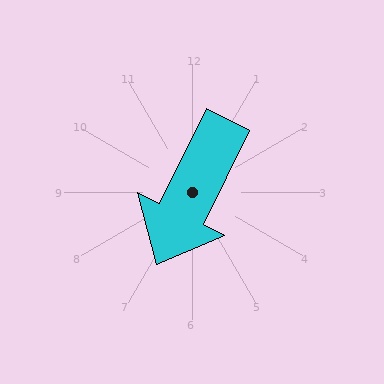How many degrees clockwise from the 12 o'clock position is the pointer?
Approximately 206 degrees.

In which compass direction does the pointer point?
Southwest.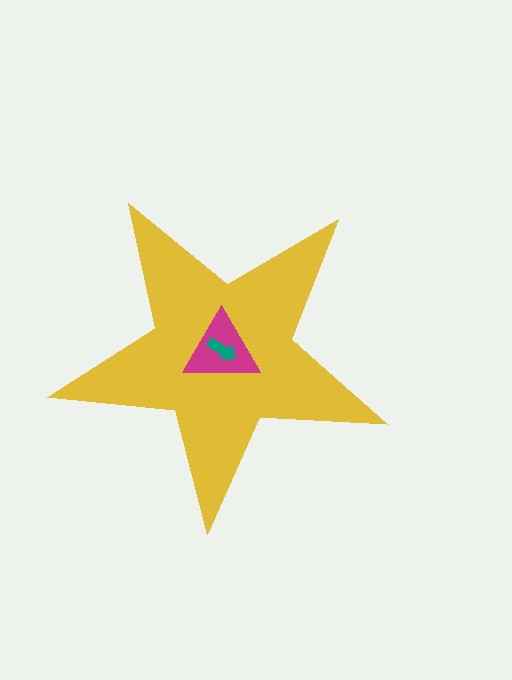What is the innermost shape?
The teal arrow.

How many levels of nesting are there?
3.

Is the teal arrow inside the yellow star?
Yes.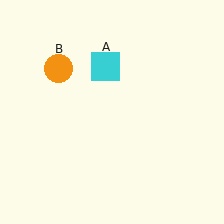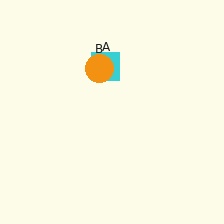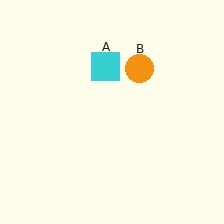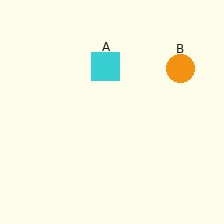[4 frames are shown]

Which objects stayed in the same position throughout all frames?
Cyan square (object A) remained stationary.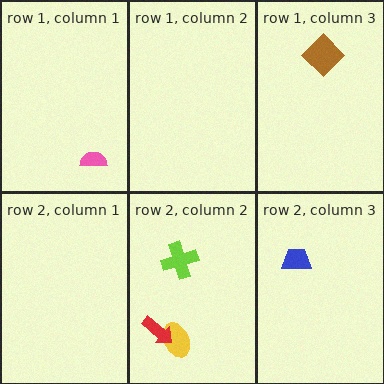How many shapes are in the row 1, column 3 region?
1.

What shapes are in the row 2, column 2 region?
The lime cross, the yellow ellipse, the red arrow.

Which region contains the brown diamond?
The row 1, column 3 region.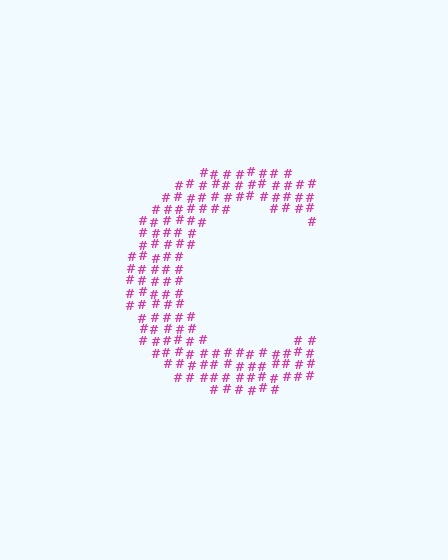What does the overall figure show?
The overall figure shows the letter C.